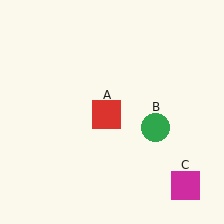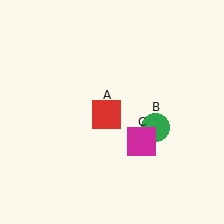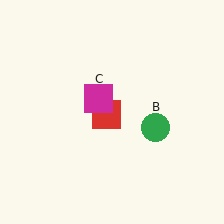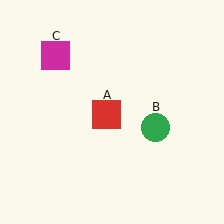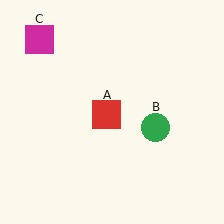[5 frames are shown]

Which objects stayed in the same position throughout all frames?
Red square (object A) and green circle (object B) remained stationary.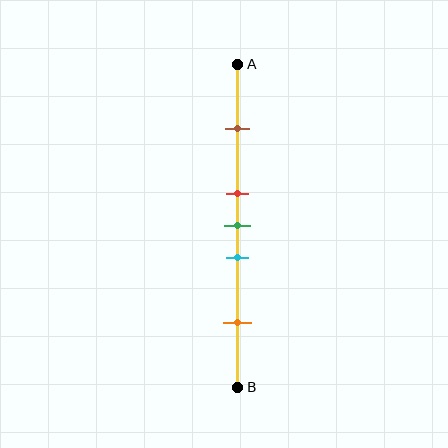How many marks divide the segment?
There are 5 marks dividing the segment.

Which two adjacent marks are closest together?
The red and green marks are the closest adjacent pair.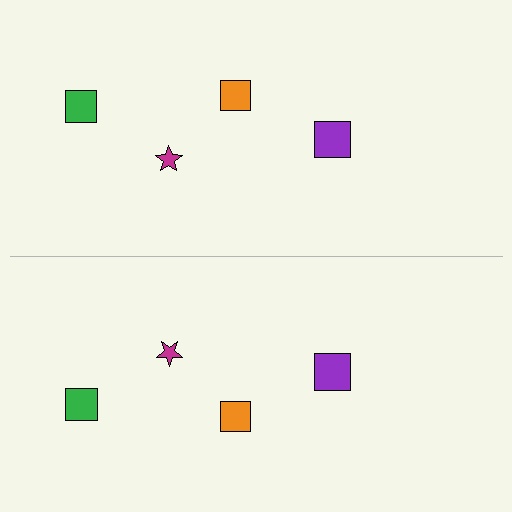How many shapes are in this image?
There are 8 shapes in this image.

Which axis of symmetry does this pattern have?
The pattern has a horizontal axis of symmetry running through the center of the image.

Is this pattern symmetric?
Yes, this pattern has bilateral (reflection) symmetry.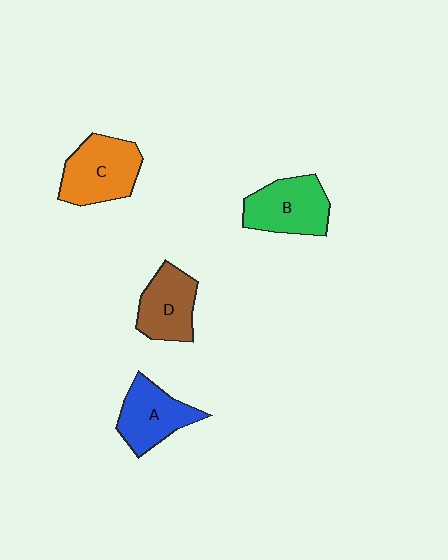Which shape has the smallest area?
Shape D (brown).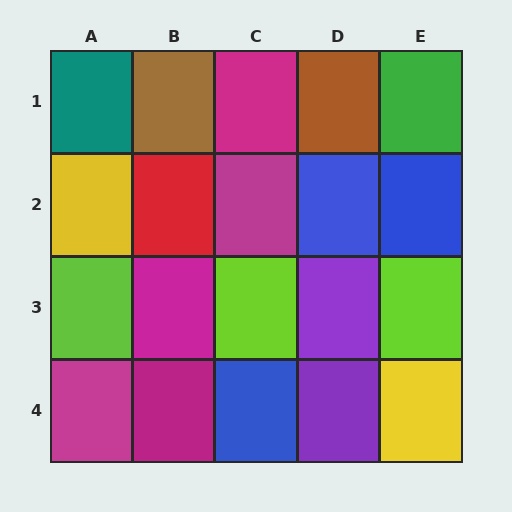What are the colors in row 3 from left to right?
Lime, magenta, lime, purple, lime.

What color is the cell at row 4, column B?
Magenta.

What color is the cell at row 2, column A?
Yellow.